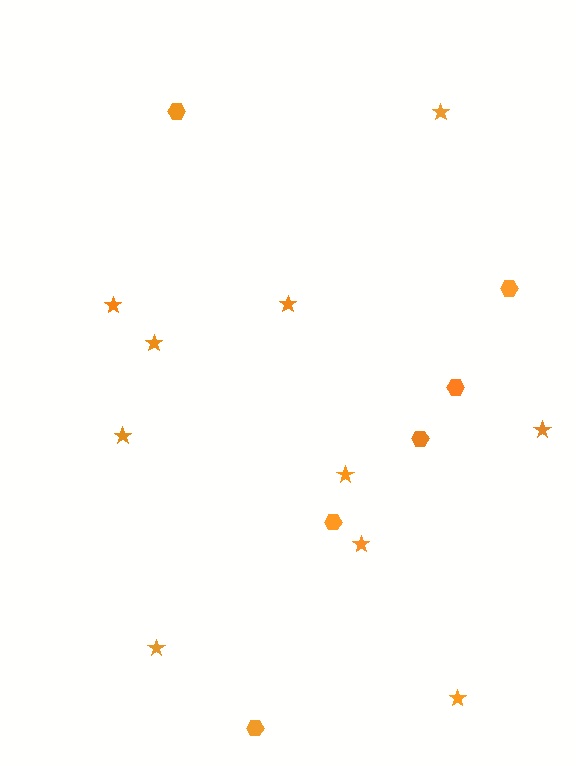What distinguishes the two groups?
There are 2 groups: one group of stars (10) and one group of hexagons (6).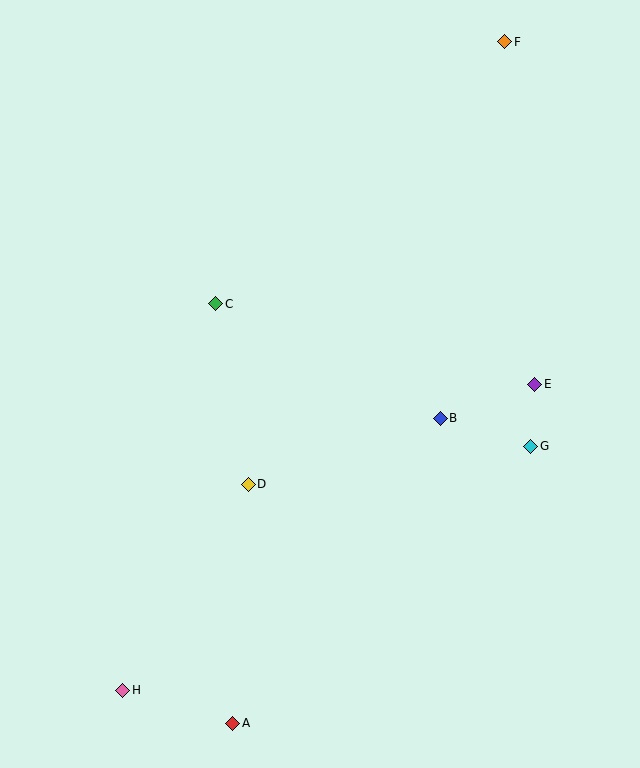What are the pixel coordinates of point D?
Point D is at (248, 484).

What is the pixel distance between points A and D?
The distance between A and D is 240 pixels.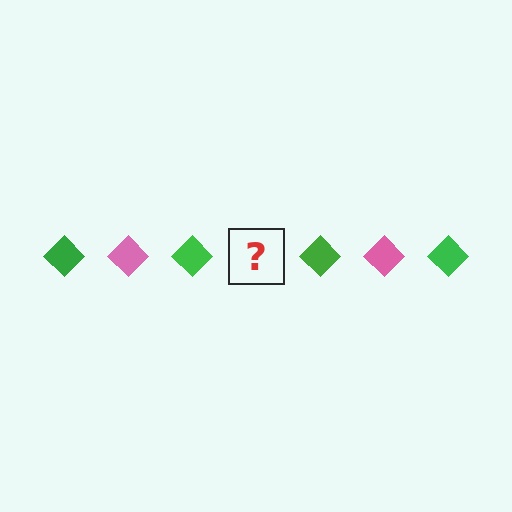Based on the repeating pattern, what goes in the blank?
The blank should be a pink diamond.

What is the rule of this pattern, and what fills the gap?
The rule is that the pattern cycles through green, pink diamonds. The gap should be filled with a pink diamond.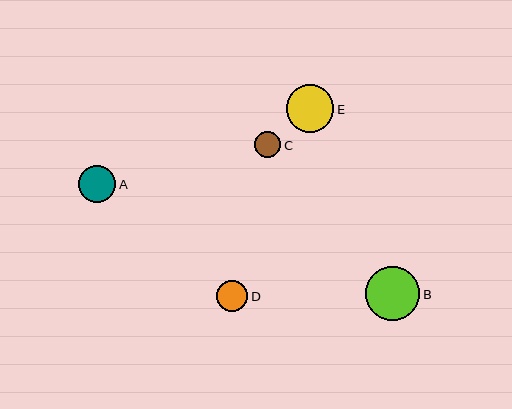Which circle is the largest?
Circle B is the largest with a size of approximately 54 pixels.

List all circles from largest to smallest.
From largest to smallest: B, E, A, D, C.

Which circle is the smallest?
Circle C is the smallest with a size of approximately 26 pixels.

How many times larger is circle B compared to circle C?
Circle B is approximately 2.1 times the size of circle C.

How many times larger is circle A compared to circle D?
Circle A is approximately 1.2 times the size of circle D.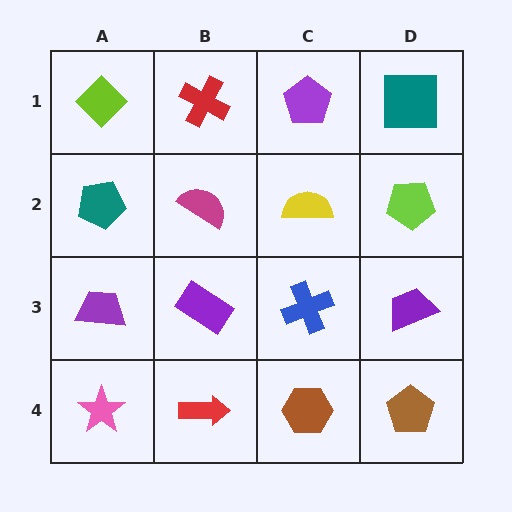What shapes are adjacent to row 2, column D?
A teal square (row 1, column D), a purple trapezoid (row 3, column D), a yellow semicircle (row 2, column C).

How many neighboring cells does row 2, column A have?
3.